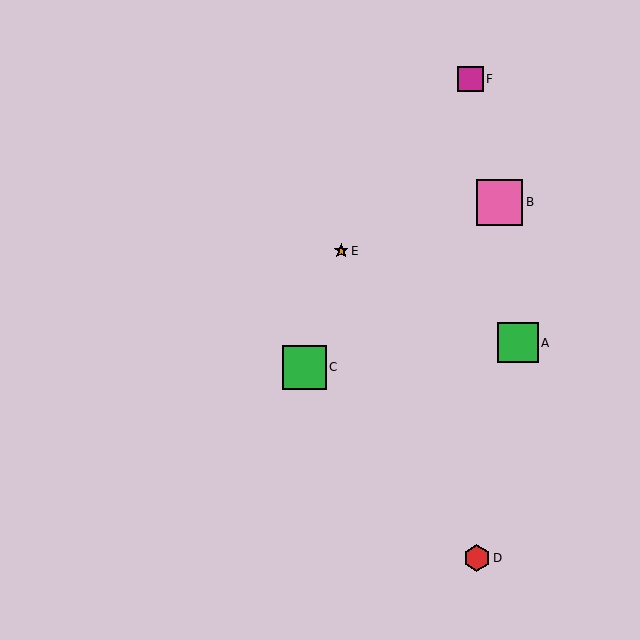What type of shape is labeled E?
Shape E is an orange star.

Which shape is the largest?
The pink square (labeled B) is the largest.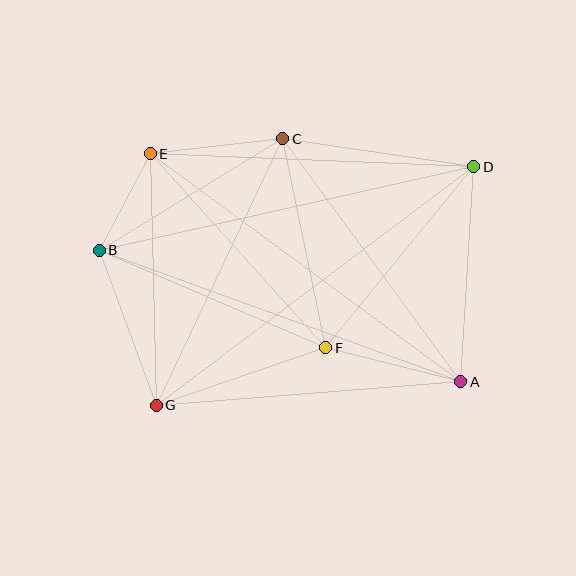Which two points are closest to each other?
Points B and E are closest to each other.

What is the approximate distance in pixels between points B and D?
The distance between B and D is approximately 384 pixels.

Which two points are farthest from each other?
Points D and G are farthest from each other.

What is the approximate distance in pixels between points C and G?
The distance between C and G is approximately 295 pixels.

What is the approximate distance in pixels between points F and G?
The distance between F and G is approximately 179 pixels.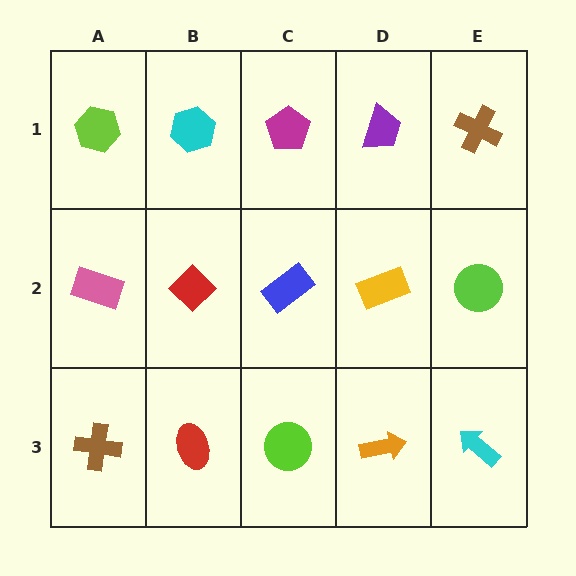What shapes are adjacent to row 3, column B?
A red diamond (row 2, column B), a brown cross (row 3, column A), a lime circle (row 3, column C).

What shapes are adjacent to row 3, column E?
A lime circle (row 2, column E), an orange arrow (row 3, column D).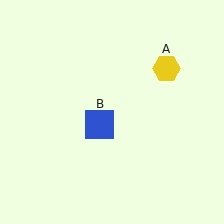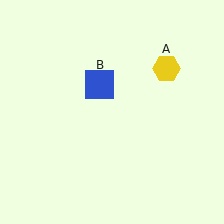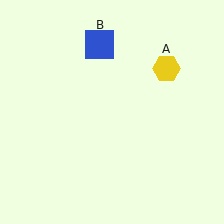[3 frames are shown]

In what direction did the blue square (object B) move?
The blue square (object B) moved up.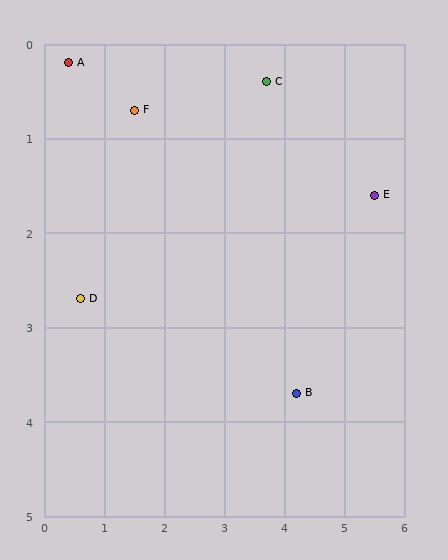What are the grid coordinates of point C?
Point C is at approximately (3.7, 0.4).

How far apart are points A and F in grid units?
Points A and F are about 1.2 grid units apart.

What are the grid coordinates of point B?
Point B is at approximately (4.2, 3.7).